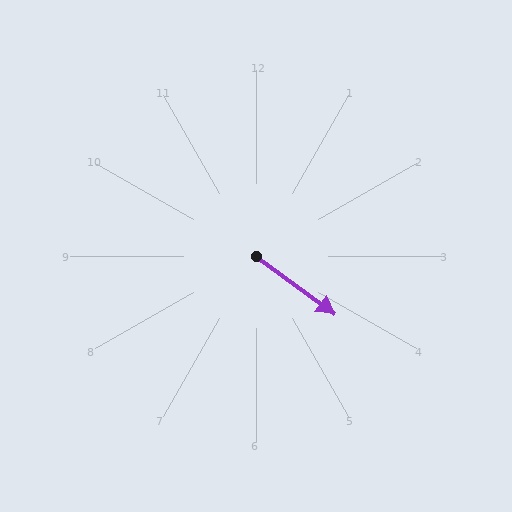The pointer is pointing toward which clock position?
Roughly 4 o'clock.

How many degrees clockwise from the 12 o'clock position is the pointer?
Approximately 126 degrees.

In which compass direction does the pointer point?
Southeast.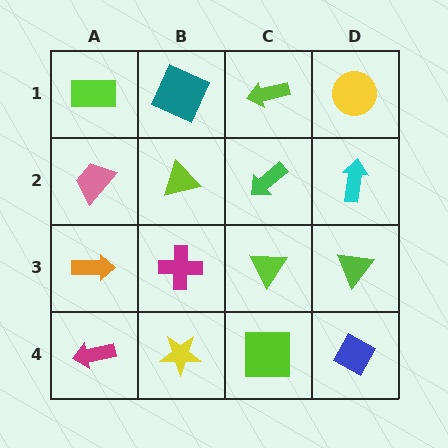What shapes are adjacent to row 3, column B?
A lime triangle (row 2, column B), a yellow star (row 4, column B), an orange arrow (row 3, column A), a lime triangle (row 3, column C).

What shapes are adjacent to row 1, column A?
A pink trapezoid (row 2, column A), a teal square (row 1, column B).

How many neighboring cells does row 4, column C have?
3.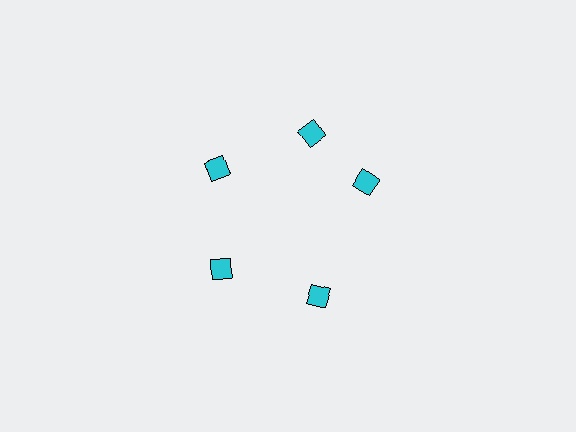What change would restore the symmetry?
The symmetry would be restored by rotating it back into even spacing with its neighbors so that all 5 diamonds sit at equal angles and equal distance from the center.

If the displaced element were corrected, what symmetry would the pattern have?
It would have 5-fold rotational symmetry — the pattern would map onto itself every 72 degrees.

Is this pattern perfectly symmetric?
No. The 5 cyan diamonds are arranged in a ring, but one element near the 3 o'clock position is rotated out of alignment along the ring, breaking the 5-fold rotational symmetry.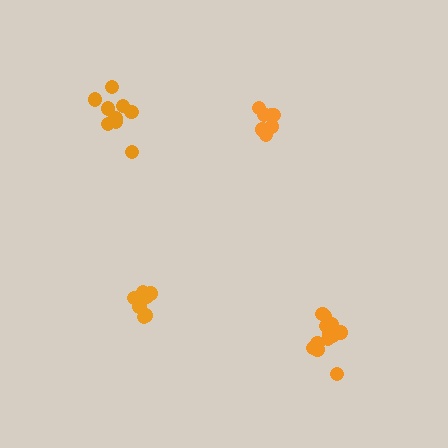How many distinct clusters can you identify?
There are 4 distinct clusters.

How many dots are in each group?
Group 1: 9 dots, Group 2: 7 dots, Group 3: 8 dots, Group 4: 12 dots (36 total).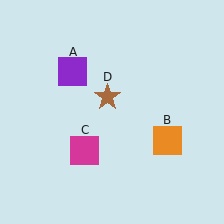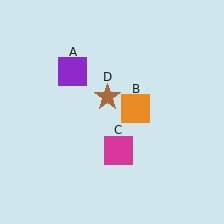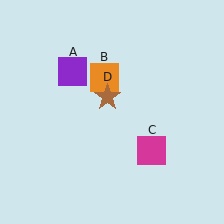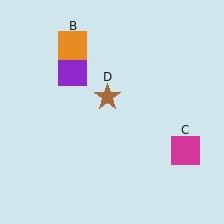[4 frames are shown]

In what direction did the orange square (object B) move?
The orange square (object B) moved up and to the left.